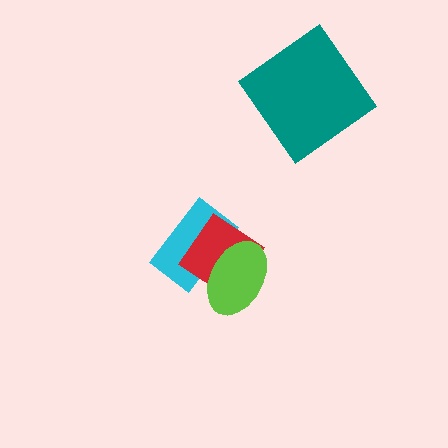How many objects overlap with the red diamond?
2 objects overlap with the red diamond.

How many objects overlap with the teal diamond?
0 objects overlap with the teal diamond.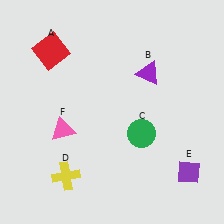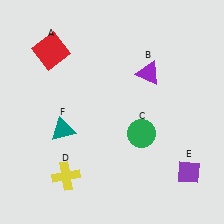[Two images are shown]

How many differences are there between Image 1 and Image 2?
There is 1 difference between the two images.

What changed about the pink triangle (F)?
In Image 1, F is pink. In Image 2, it changed to teal.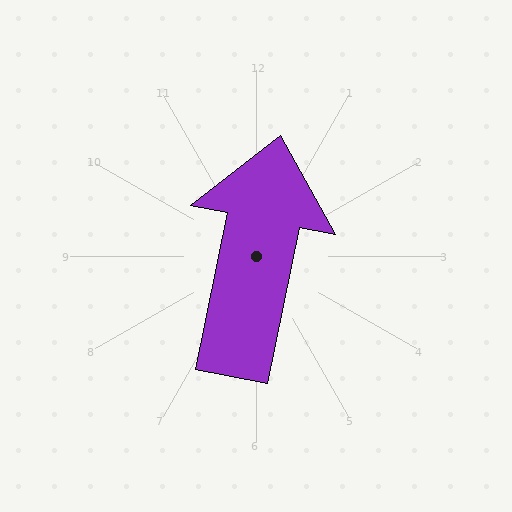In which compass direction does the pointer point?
North.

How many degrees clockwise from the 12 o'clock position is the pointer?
Approximately 11 degrees.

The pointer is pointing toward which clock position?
Roughly 12 o'clock.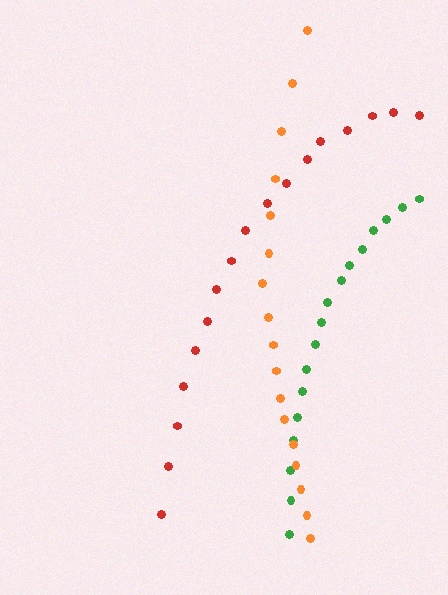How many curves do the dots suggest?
There are 3 distinct paths.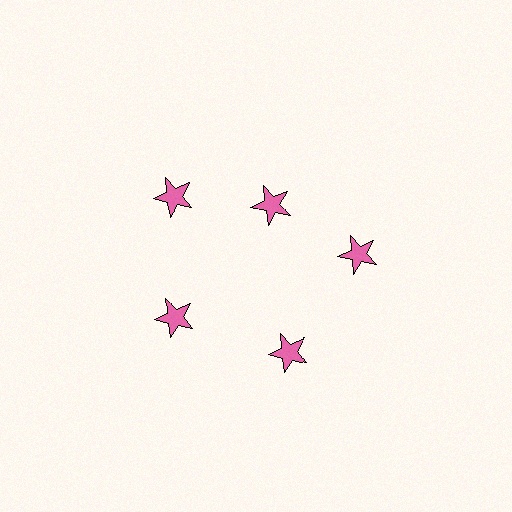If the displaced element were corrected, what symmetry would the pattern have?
It would have 5-fold rotational symmetry — the pattern would map onto itself every 72 degrees.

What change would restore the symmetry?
The symmetry would be restored by moving it outward, back onto the ring so that all 5 stars sit at equal angles and equal distance from the center.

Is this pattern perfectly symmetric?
No. The 5 pink stars are arranged in a ring, but one element near the 1 o'clock position is pulled inward toward the center, breaking the 5-fold rotational symmetry.